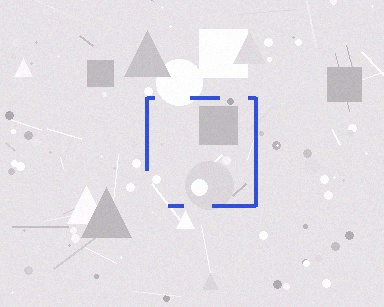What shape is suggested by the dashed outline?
The dashed outline suggests a square.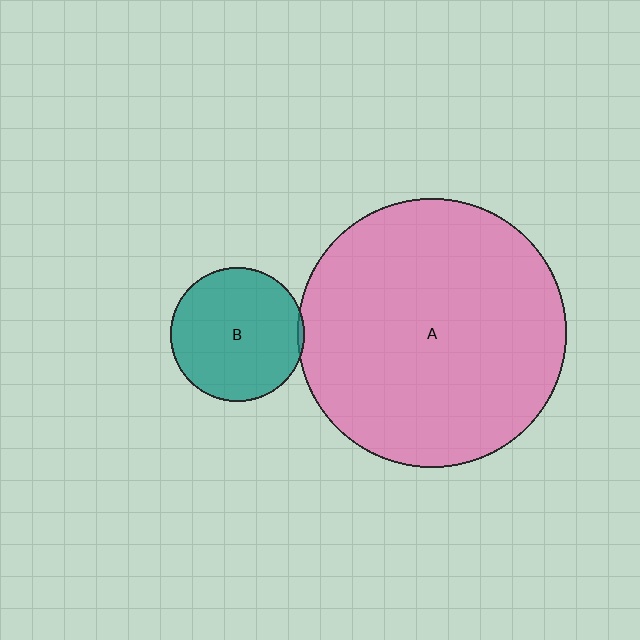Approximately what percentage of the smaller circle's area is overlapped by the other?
Approximately 5%.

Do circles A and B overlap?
Yes.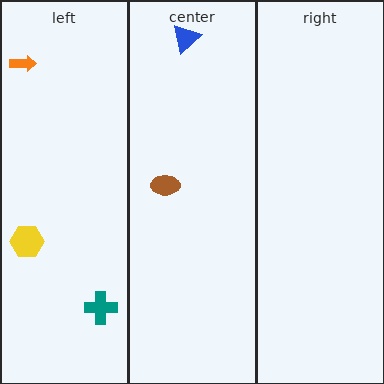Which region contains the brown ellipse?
The center region.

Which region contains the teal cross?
The left region.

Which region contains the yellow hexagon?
The left region.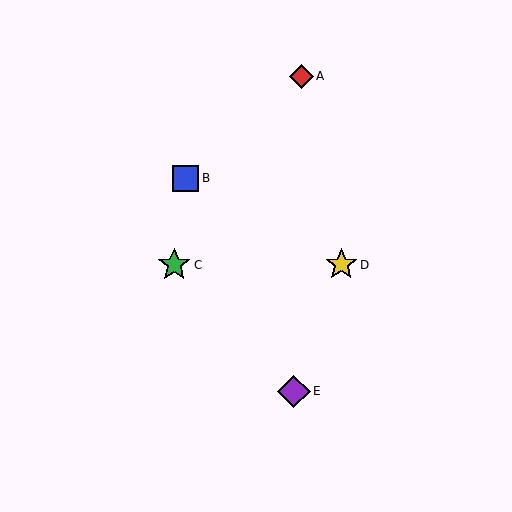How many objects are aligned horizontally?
2 objects (C, D) are aligned horizontally.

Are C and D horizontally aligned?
Yes, both are at y≈265.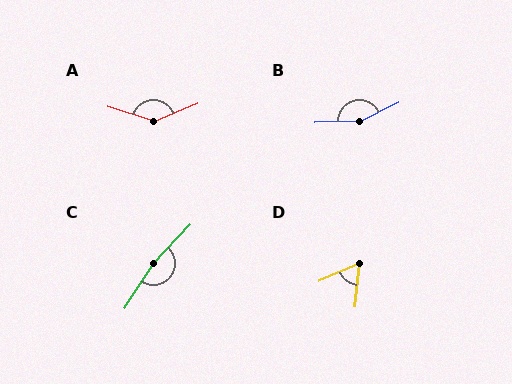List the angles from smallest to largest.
D (60°), A (140°), B (156°), C (169°).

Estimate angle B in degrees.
Approximately 156 degrees.